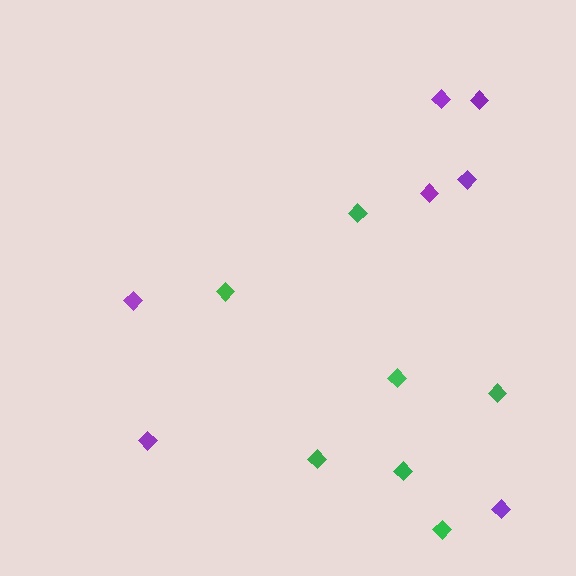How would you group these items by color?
There are 2 groups: one group of purple diamonds (7) and one group of green diamonds (7).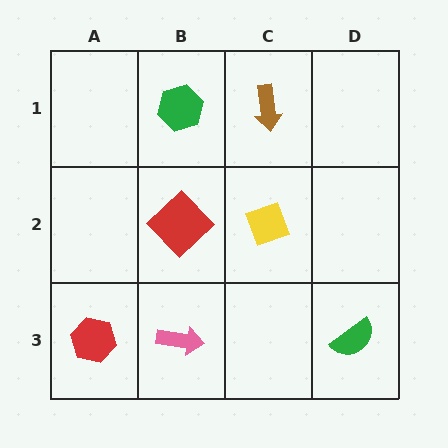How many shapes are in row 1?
2 shapes.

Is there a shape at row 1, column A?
No, that cell is empty.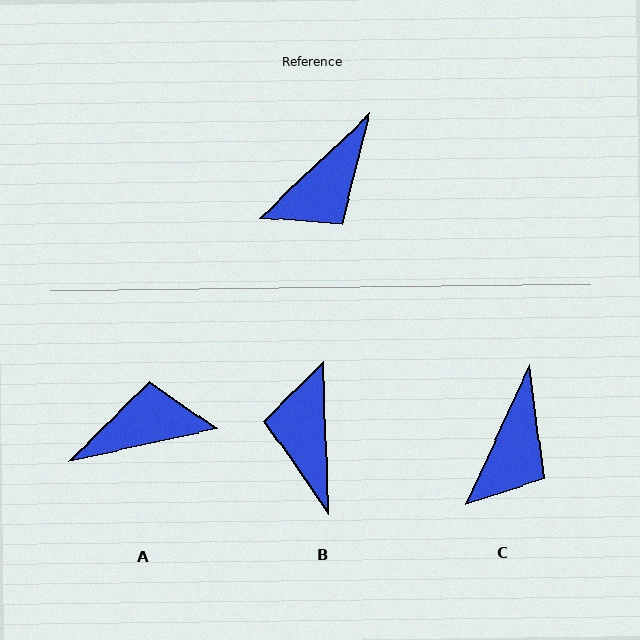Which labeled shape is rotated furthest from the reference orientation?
A, about 149 degrees away.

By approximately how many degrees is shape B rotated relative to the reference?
Approximately 131 degrees clockwise.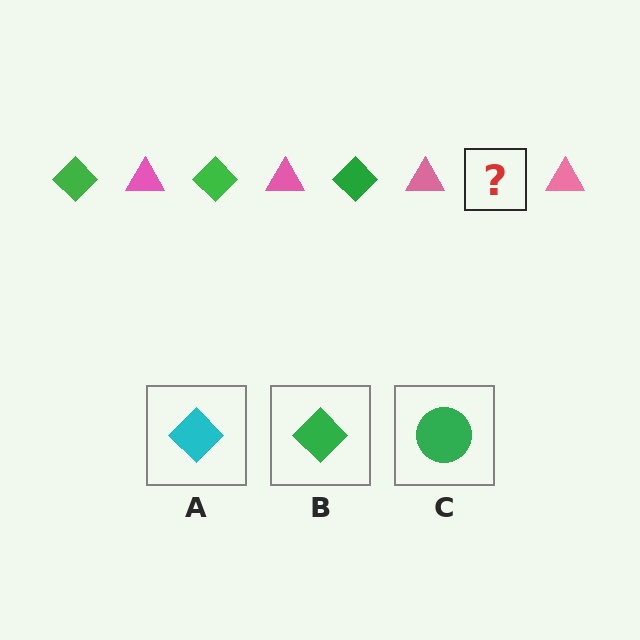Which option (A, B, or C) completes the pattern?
B.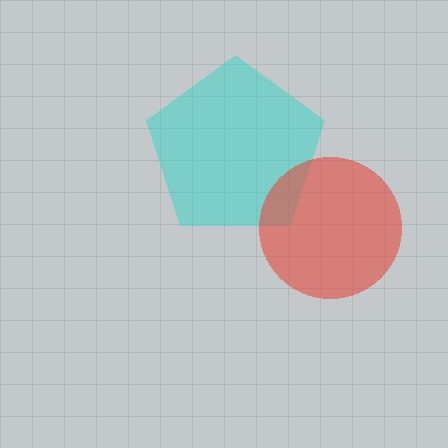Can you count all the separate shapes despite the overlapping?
Yes, there are 2 separate shapes.